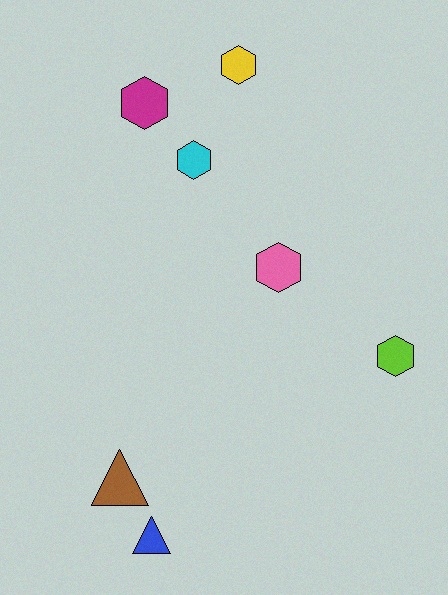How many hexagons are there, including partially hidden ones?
There are 5 hexagons.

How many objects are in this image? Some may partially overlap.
There are 7 objects.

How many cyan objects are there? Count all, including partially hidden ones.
There is 1 cyan object.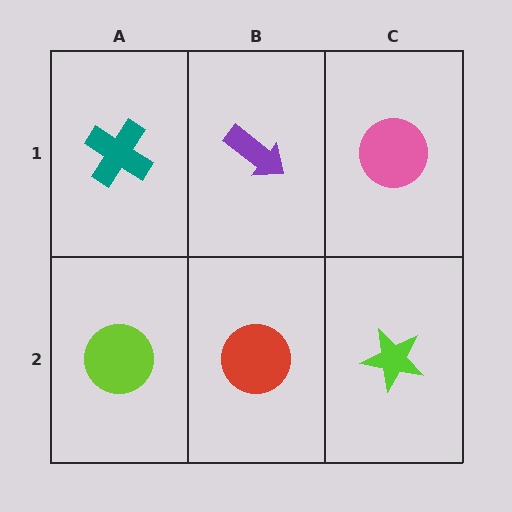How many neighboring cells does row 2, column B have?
3.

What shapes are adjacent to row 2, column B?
A purple arrow (row 1, column B), a lime circle (row 2, column A), a lime star (row 2, column C).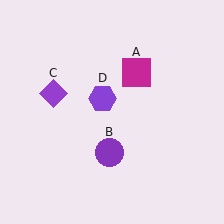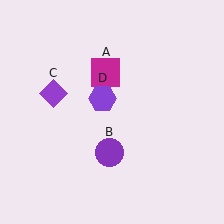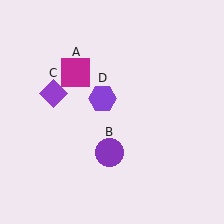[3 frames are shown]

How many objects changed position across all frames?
1 object changed position: magenta square (object A).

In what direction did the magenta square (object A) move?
The magenta square (object A) moved left.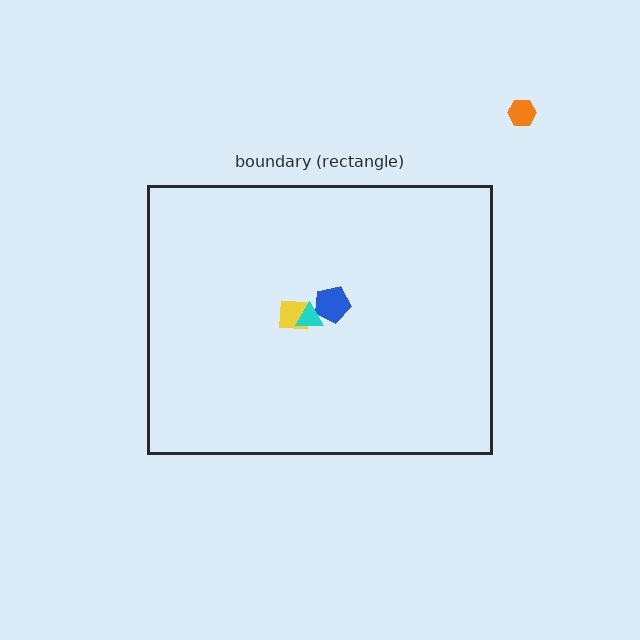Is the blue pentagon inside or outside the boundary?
Inside.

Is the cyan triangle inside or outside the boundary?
Inside.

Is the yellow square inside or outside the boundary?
Inside.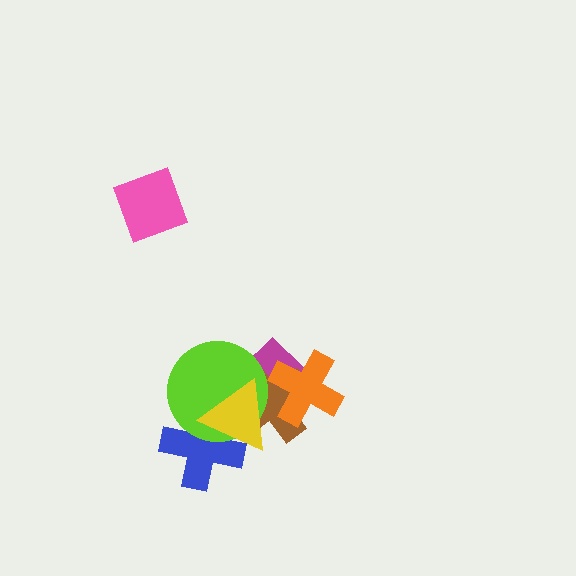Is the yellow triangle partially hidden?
No, no other shape covers it.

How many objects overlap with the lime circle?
4 objects overlap with the lime circle.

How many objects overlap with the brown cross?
4 objects overlap with the brown cross.